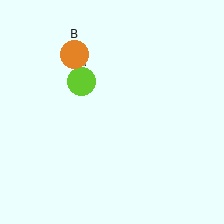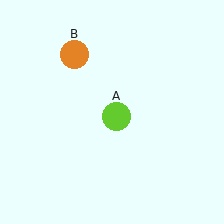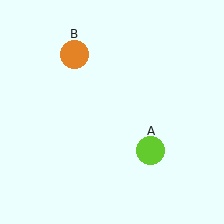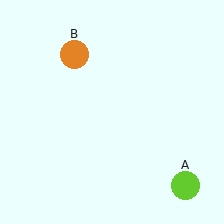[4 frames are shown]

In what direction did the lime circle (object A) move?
The lime circle (object A) moved down and to the right.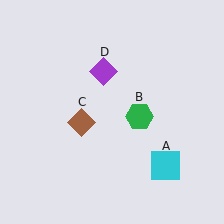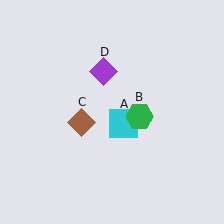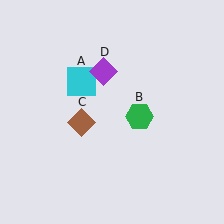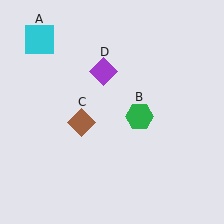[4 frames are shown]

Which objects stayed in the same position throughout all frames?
Green hexagon (object B) and brown diamond (object C) and purple diamond (object D) remained stationary.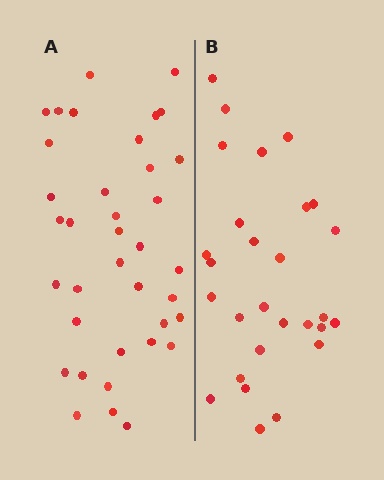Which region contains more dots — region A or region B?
Region A (the left region) has more dots.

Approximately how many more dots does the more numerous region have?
Region A has roughly 8 or so more dots than region B.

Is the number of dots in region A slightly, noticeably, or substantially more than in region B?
Region A has noticeably more, but not dramatically so. The ratio is roughly 1.3 to 1.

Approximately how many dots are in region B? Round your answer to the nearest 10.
About 30 dots. (The exact count is 28, which rounds to 30.)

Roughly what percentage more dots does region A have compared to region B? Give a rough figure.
About 30% more.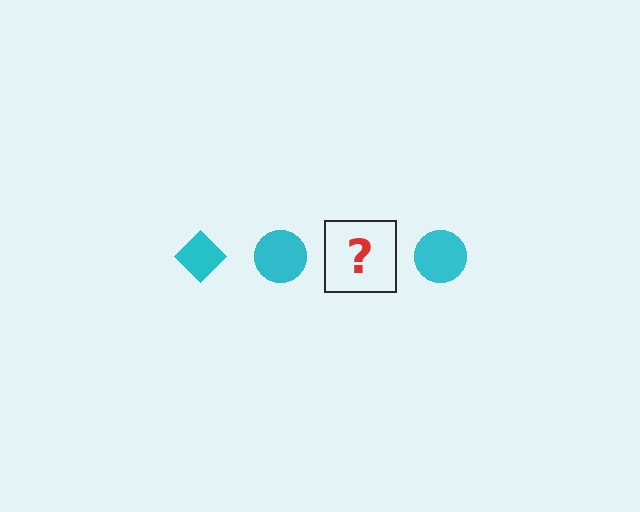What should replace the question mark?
The question mark should be replaced with a cyan diamond.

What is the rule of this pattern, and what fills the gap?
The rule is that the pattern cycles through diamond, circle shapes in cyan. The gap should be filled with a cyan diamond.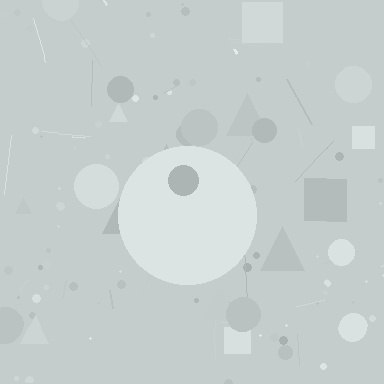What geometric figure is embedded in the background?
A circle is embedded in the background.